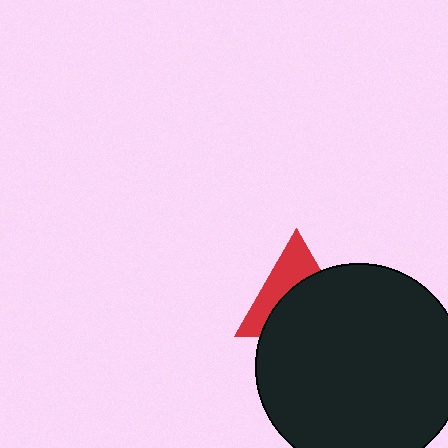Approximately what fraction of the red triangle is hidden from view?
Roughly 58% of the red triangle is hidden behind the black circle.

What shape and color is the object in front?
The object in front is a black circle.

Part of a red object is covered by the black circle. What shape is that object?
It is a triangle.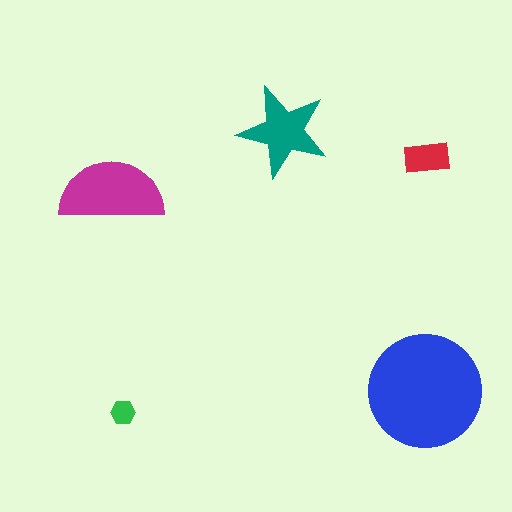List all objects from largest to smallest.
The blue circle, the magenta semicircle, the teal star, the red rectangle, the green hexagon.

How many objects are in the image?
There are 5 objects in the image.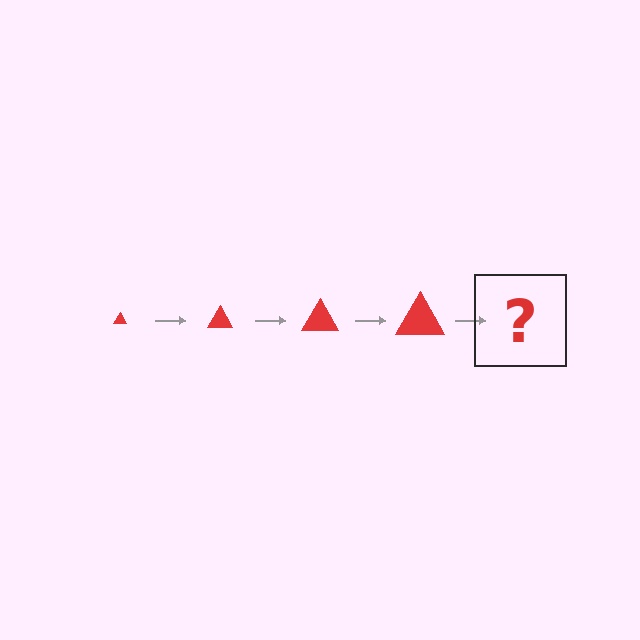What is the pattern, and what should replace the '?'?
The pattern is that the triangle gets progressively larger each step. The '?' should be a red triangle, larger than the previous one.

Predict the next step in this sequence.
The next step is a red triangle, larger than the previous one.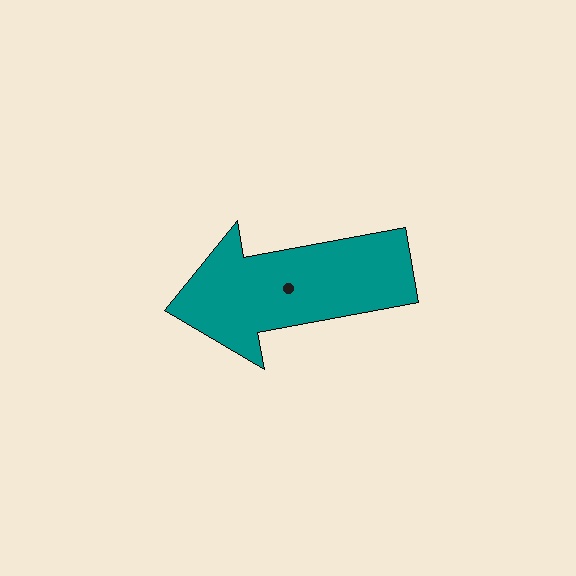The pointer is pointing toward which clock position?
Roughly 9 o'clock.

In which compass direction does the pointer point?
West.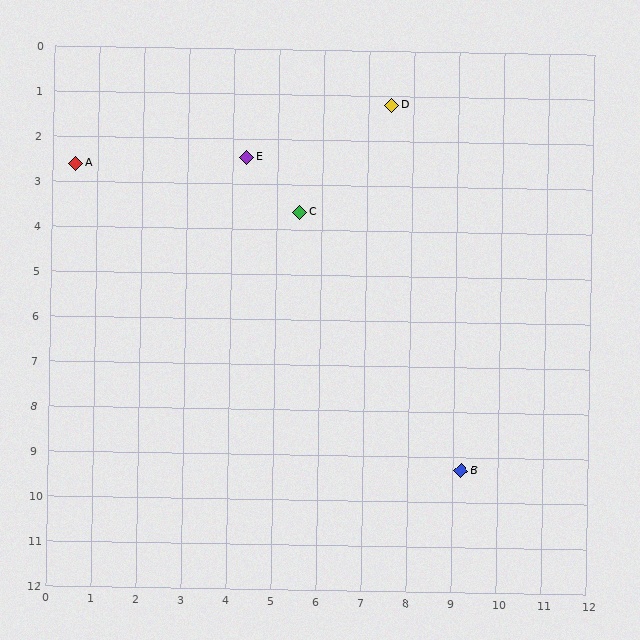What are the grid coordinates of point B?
Point B is at approximately (9.2, 9.3).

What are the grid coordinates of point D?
Point D is at approximately (7.5, 1.2).